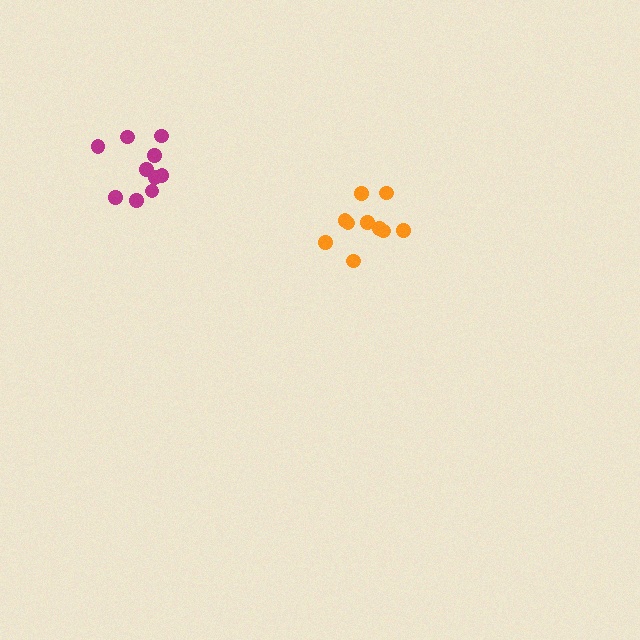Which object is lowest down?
The orange cluster is bottommost.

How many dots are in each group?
Group 1: 11 dots, Group 2: 10 dots (21 total).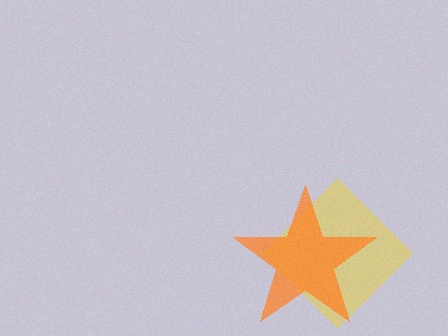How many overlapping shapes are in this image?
There are 2 overlapping shapes in the image.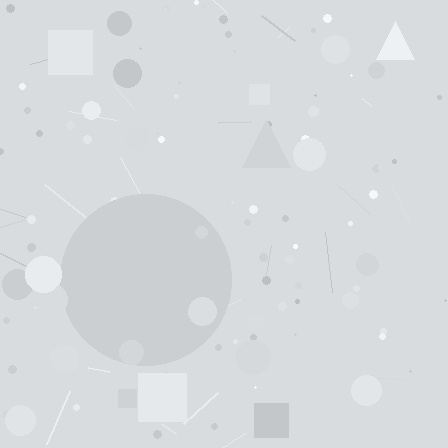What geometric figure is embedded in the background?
A circle is embedded in the background.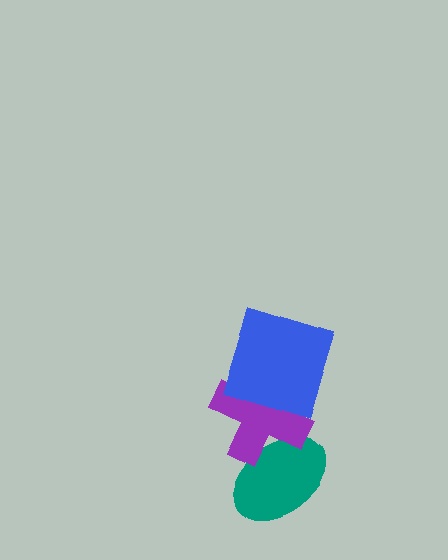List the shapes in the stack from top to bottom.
From top to bottom: the blue square, the purple cross, the teal ellipse.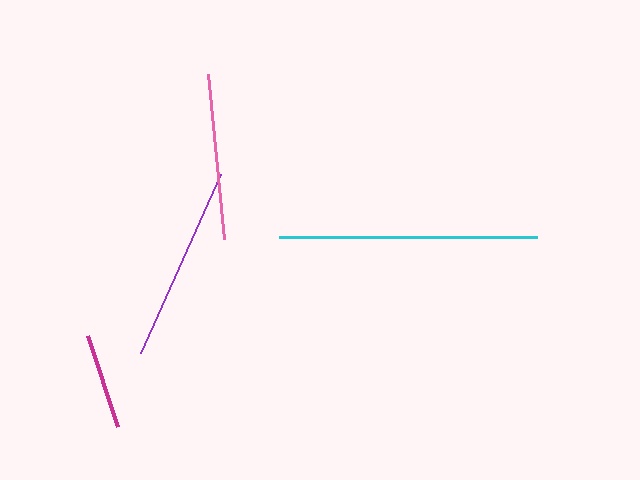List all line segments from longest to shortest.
From longest to shortest: cyan, purple, pink, magenta.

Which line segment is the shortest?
The magenta line is the shortest at approximately 96 pixels.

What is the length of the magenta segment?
The magenta segment is approximately 96 pixels long.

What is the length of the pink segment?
The pink segment is approximately 166 pixels long.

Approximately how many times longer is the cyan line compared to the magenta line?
The cyan line is approximately 2.7 times the length of the magenta line.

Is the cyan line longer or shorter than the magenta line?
The cyan line is longer than the magenta line.